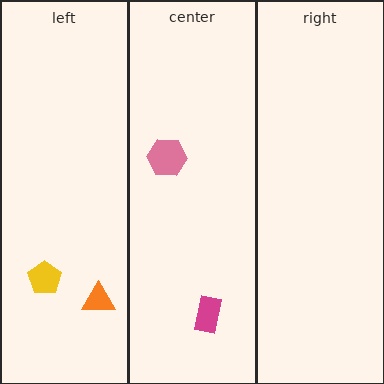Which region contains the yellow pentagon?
The left region.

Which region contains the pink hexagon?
The center region.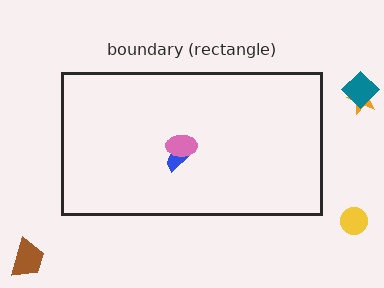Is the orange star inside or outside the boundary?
Outside.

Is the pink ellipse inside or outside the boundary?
Inside.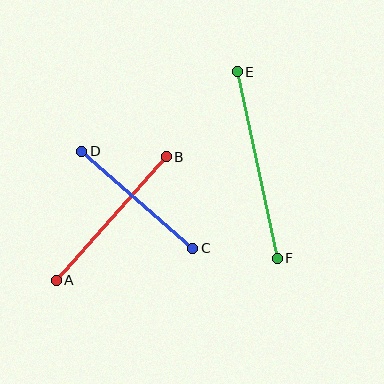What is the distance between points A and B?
The distance is approximately 166 pixels.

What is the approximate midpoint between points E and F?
The midpoint is at approximately (257, 165) pixels.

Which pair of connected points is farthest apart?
Points E and F are farthest apart.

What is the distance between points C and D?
The distance is approximately 148 pixels.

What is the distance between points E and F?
The distance is approximately 191 pixels.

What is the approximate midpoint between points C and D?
The midpoint is at approximately (137, 200) pixels.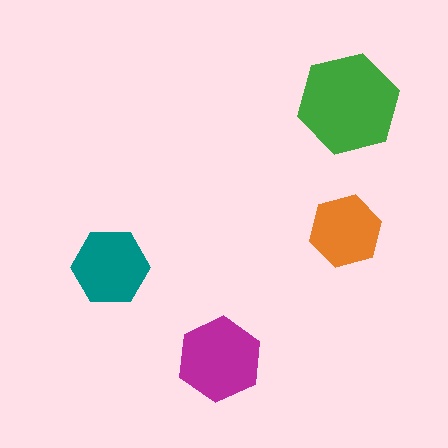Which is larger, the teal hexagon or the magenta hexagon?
The magenta one.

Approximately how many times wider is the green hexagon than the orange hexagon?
About 1.5 times wider.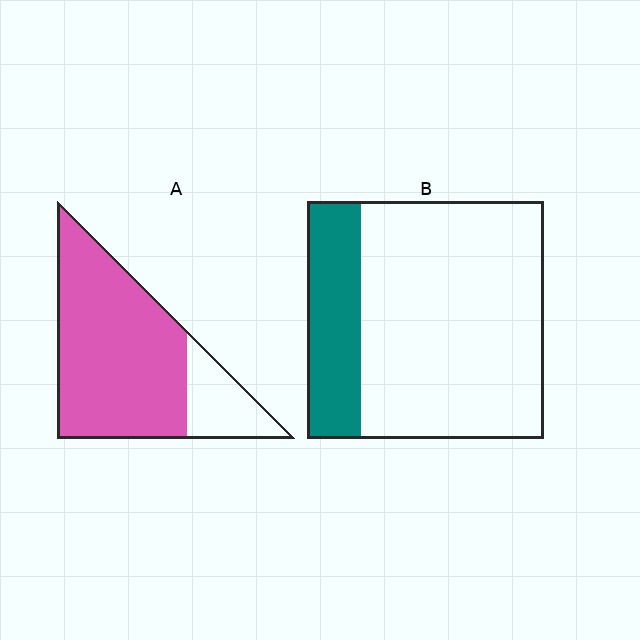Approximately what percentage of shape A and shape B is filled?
A is approximately 80% and B is approximately 25%.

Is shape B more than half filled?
No.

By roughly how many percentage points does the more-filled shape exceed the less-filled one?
By roughly 55 percentage points (A over B).